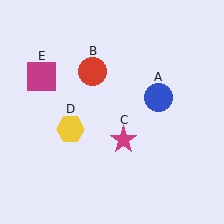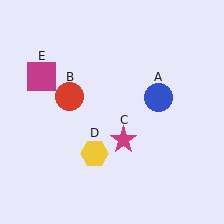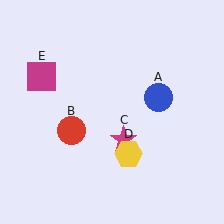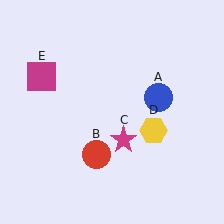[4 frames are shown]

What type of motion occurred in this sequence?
The red circle (object B), yellow hexagon (object D) rotated counterclockwise around the center of the scene.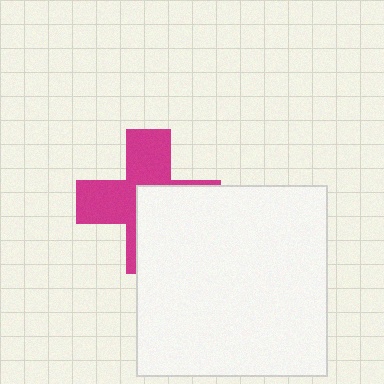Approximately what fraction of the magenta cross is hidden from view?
Roughly 46% of the magenta cross is hidden behind the white square.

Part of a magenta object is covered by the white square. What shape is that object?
It is a cross.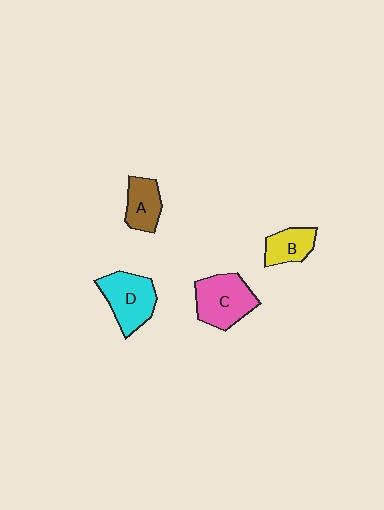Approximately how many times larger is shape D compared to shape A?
Approximately 1.5 times.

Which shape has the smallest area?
Shape B (yellow).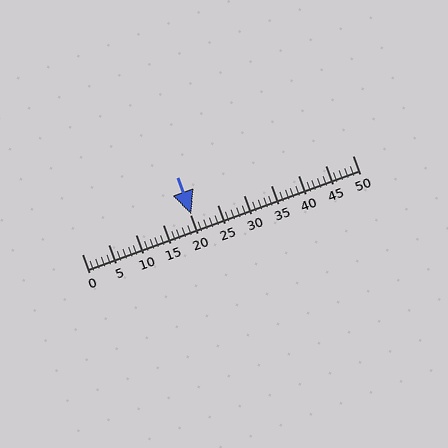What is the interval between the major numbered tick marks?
The major tick marks are spaced 5 units apart.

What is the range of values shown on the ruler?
The ruler shows values from 0 to 50.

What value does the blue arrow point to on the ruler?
The blue arrow points to approximately 20.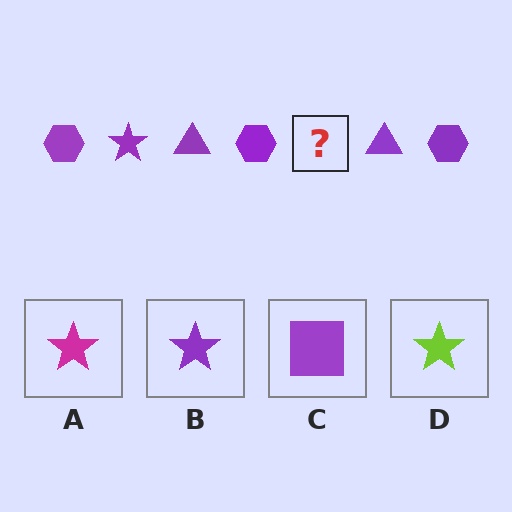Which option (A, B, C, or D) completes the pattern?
B.